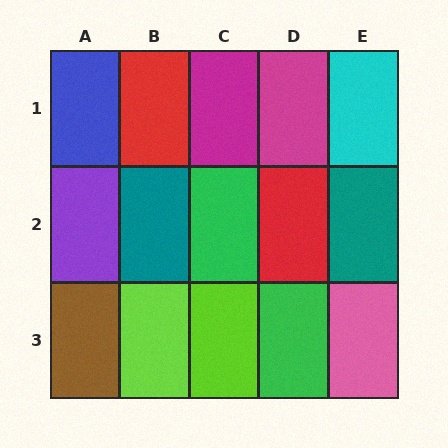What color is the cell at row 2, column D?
Red.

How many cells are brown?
1 cell is brown.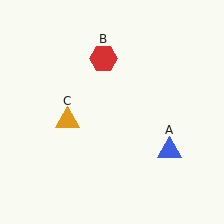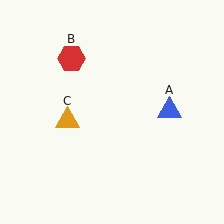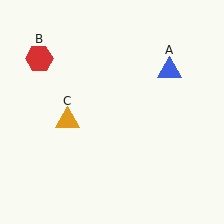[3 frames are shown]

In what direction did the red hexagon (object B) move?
The red hexagon (object B) moved left.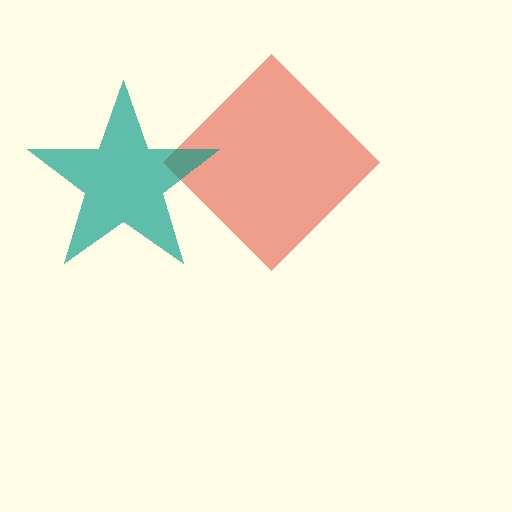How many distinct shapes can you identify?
There are 2 distinct shapes: a red diamond, a teal star.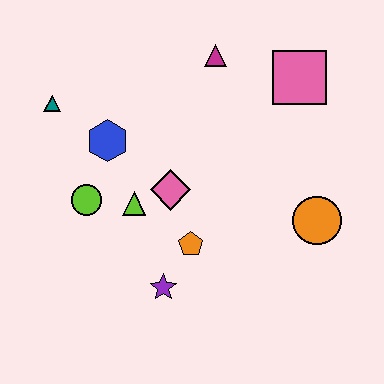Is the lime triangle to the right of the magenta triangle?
No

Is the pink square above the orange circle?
Yes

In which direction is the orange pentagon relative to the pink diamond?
The orange pentagon is below the pink diamond.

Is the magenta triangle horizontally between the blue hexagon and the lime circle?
No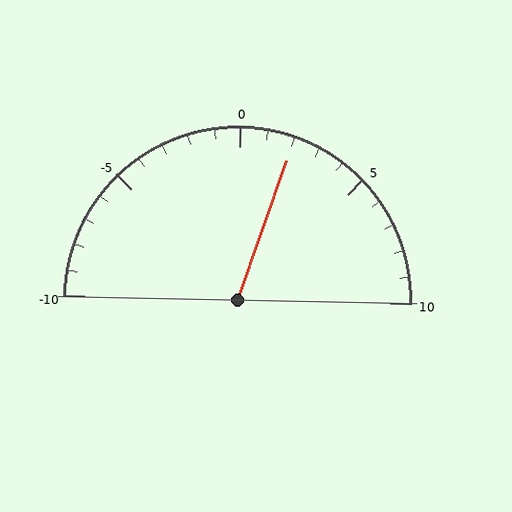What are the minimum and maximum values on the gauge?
The gauge ranges from -10 to 10.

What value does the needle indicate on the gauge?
The needle indicates approximately 2.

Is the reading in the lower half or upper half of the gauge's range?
The reading is in the upper half of the range (-10 to 10).